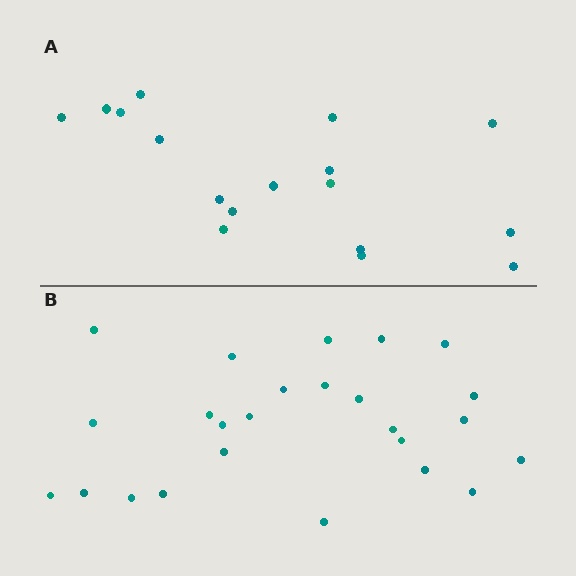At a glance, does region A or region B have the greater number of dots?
Region B (the bottom region) has more dots.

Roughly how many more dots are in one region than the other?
Region B has roughly 8 or so more dots than region A.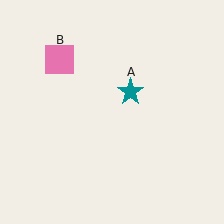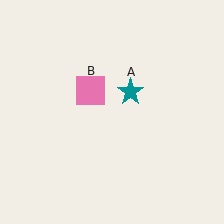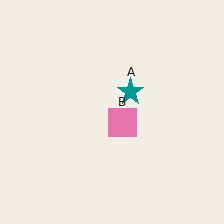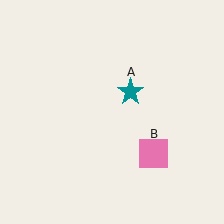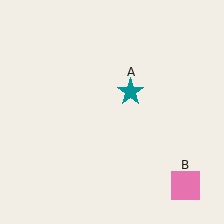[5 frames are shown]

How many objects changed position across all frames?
1 object changed position: pink square (object B).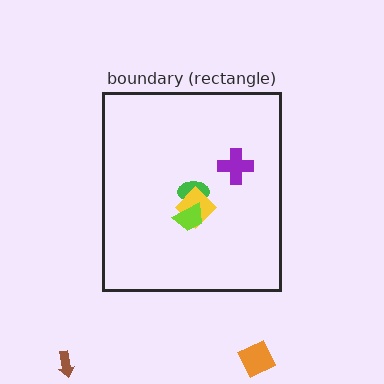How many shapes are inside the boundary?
4 inside, 2 outside.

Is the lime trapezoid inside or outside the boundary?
Inside.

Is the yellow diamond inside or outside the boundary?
Inside.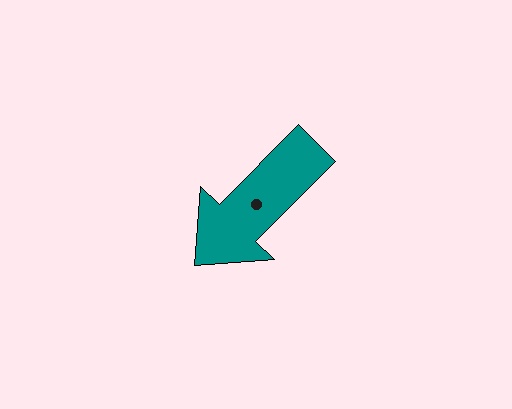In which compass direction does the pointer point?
Southwest.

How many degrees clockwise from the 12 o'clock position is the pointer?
Approximately 225 degrees.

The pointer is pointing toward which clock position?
Roughly 8 o'clock.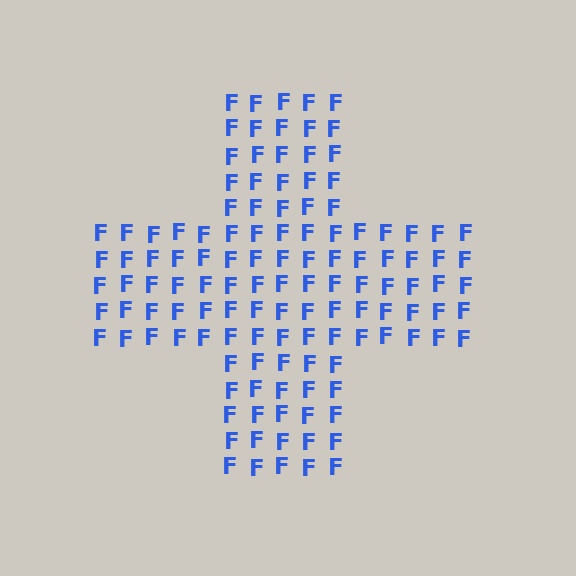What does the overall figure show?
The overall figure shows a cross.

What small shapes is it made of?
It is made of small letter F's.